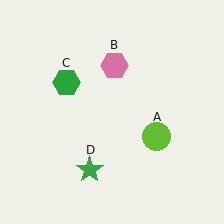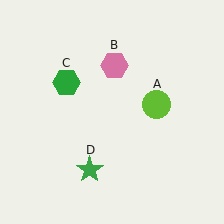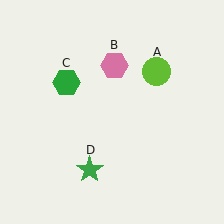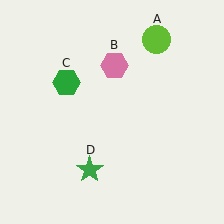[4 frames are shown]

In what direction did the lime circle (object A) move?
The lime circle (object A) moved up.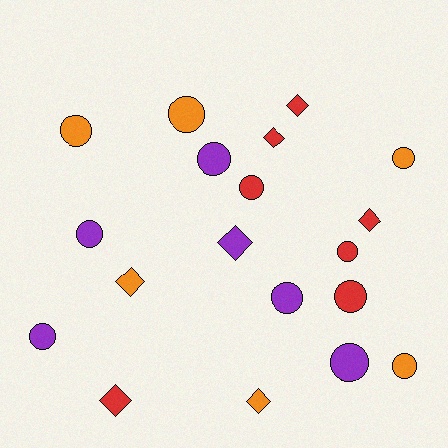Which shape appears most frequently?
Circle, with 12 objects.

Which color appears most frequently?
Red, with 7 objects.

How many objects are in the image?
There are 19 objects.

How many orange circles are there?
There are 4 orange circles.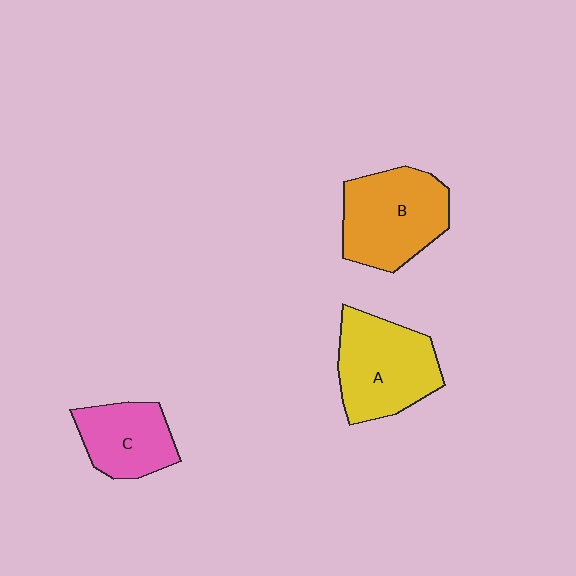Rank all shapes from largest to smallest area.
From largest to smallest: B (orange), A (yellow), C (pink).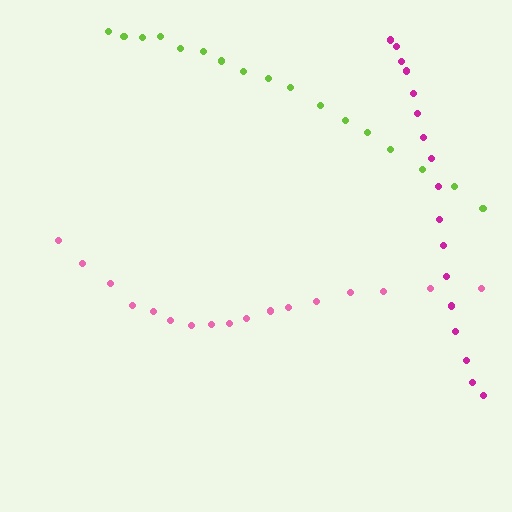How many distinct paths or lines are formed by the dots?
There are 3 distinct paths.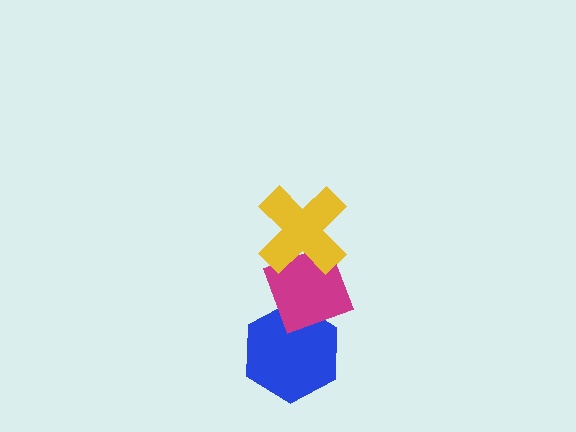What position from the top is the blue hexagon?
The blue hexagon is 3rd from the top.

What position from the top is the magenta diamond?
The magenta diamond is 2nd from the top.